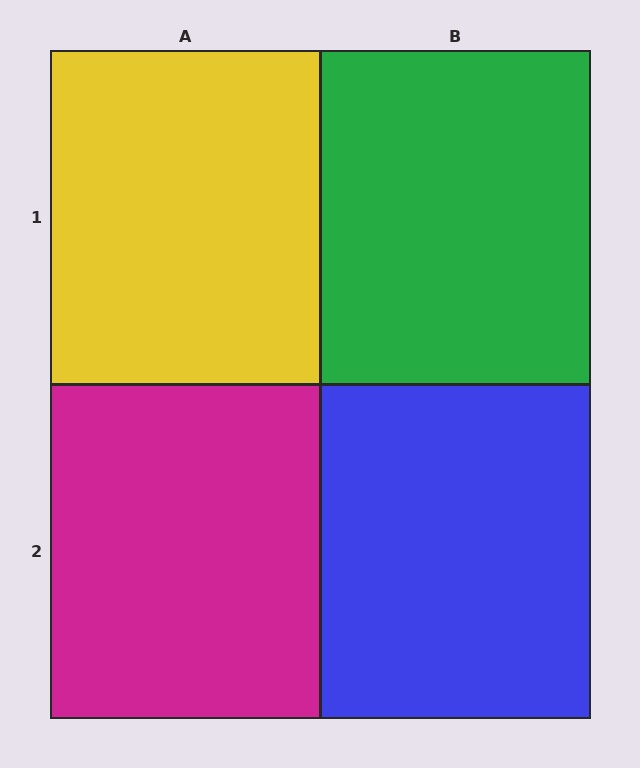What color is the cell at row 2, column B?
Blue.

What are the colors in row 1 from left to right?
Yellow, green.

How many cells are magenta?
1 cell is magenta.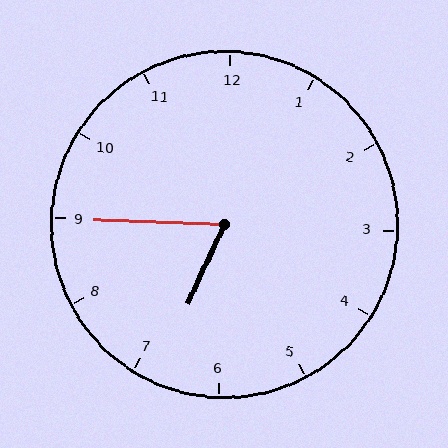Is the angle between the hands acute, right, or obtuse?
It is acute.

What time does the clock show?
6:45.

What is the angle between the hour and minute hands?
Approximately 68 degrees.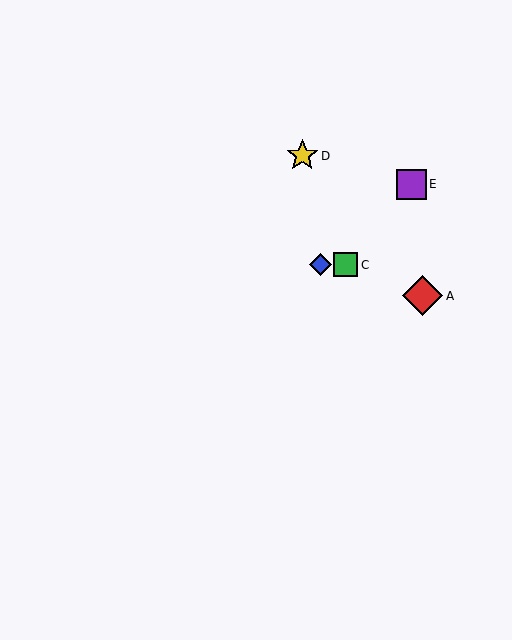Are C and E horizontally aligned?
No, C is at y≈265 and E is at y≈184.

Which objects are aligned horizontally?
Objects B, C are aligned horizontally.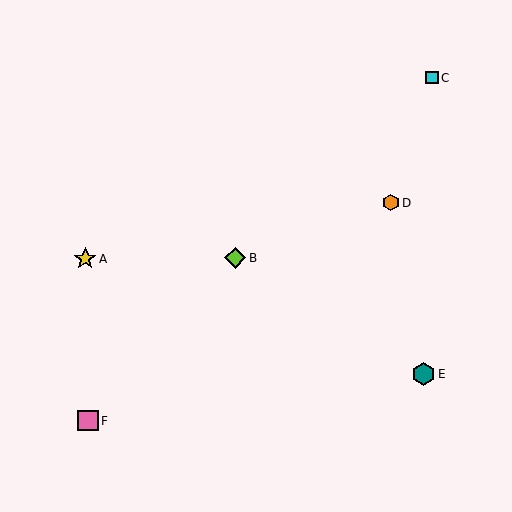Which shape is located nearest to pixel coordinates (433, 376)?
The teal hexagon (labeled E) at (424, 374) is nearest to that location.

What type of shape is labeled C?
Shape C is a cyan square.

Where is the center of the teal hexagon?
The center of the teal hexagon is at (424, 374).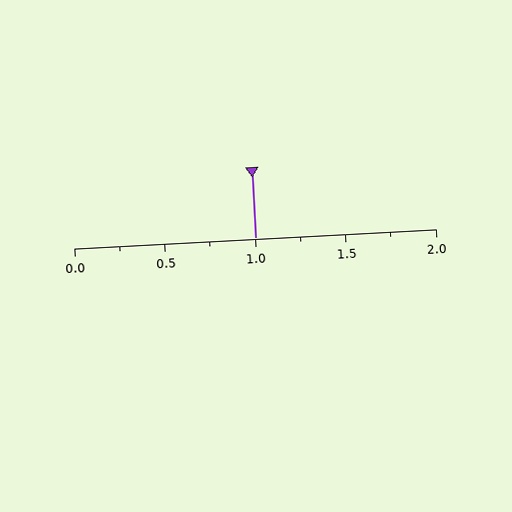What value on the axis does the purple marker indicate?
The marker indicates approximately 1.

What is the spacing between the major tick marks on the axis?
The major ticks are spaced 0.5 apart.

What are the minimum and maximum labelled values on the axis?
The axis runs from 0.0 to 2.0.